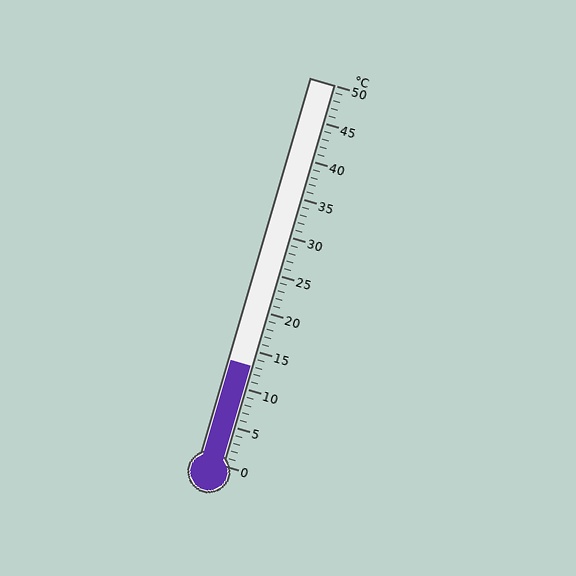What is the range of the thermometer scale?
The thermometer scale ranges from 0°C to 50°C.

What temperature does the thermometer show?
The thermometer shows approximately 13°C.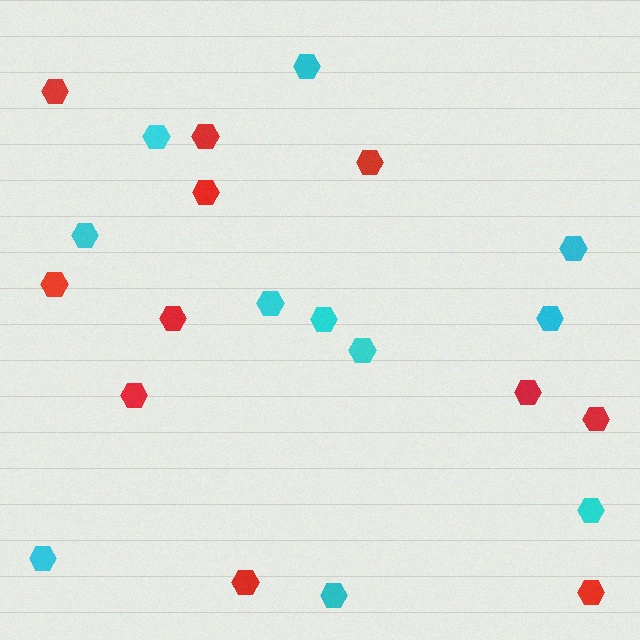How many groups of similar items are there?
There are 2 groups: one group of red hexagons (11) and one group of cyan hexagons (11).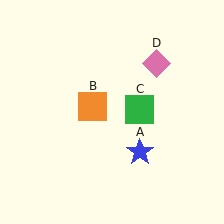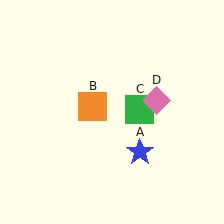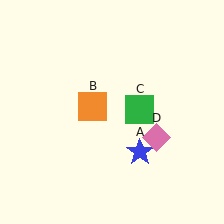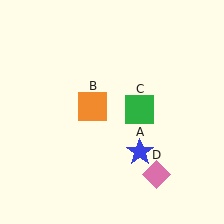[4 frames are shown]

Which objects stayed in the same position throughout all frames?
Blue star (object A) and orange square (object B) and green square (object C) remained stationary.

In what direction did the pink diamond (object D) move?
The pink diamond (object D) moved down.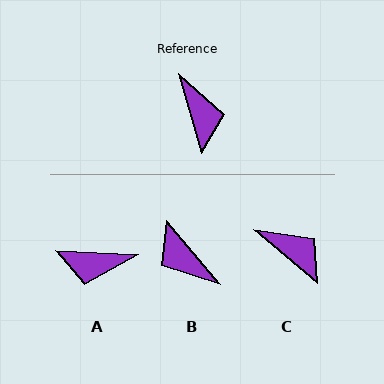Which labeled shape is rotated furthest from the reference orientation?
B, about 156 degrees away.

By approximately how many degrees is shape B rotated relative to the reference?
Approximately 156 degrees clockwise.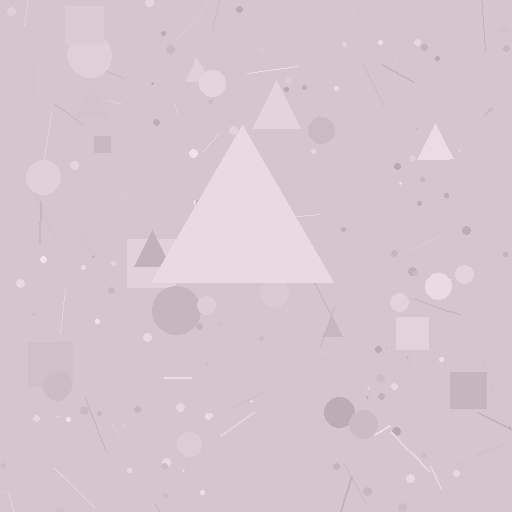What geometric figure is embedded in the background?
A triangle is embedded in the background.